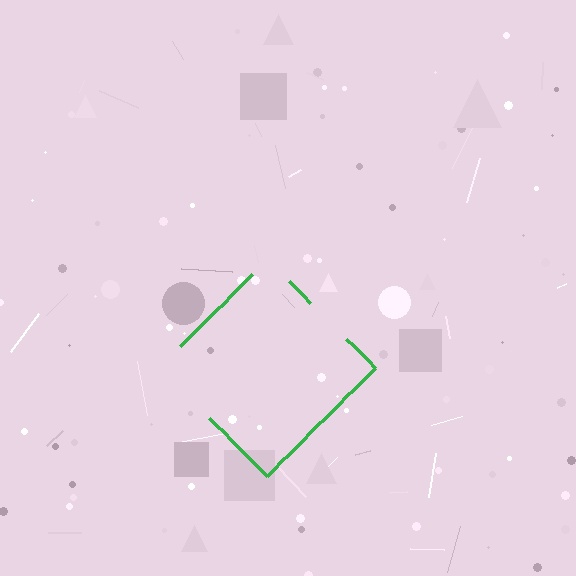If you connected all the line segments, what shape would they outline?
They would outline a diamond.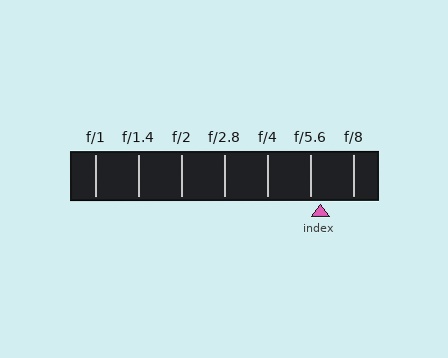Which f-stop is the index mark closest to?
The index mark is closest to f/5.6.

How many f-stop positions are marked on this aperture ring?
There are 7 f-stop positions marked.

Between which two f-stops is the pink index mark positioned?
The index mark is between f/5.6 and f/8.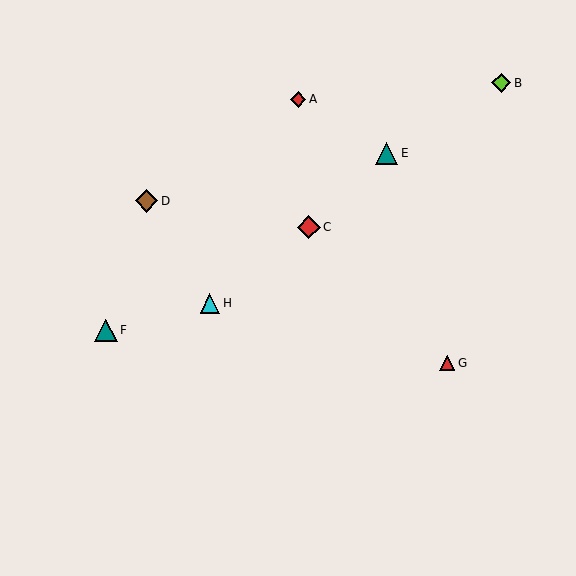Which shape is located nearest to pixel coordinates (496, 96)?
The lime diamond (labeled B) at (501, 83) is nearest to that location.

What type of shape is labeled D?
Shape D is a brown diamond.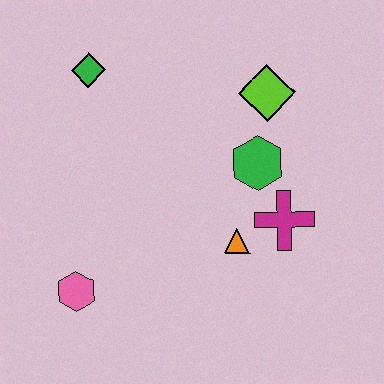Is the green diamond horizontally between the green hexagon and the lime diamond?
No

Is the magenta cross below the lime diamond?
Yes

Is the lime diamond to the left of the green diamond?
No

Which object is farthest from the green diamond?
The magenta cross is farthest from the green diamond.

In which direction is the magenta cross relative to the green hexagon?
The magenta cross is below the green hexagon.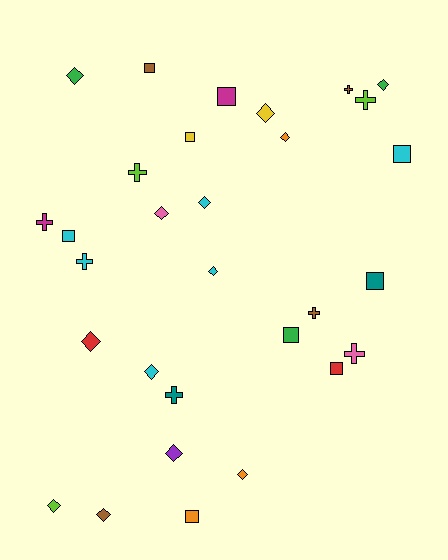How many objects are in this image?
There are 30 objects.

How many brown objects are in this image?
There are 4 brown objects.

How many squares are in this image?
There are 9 squares.